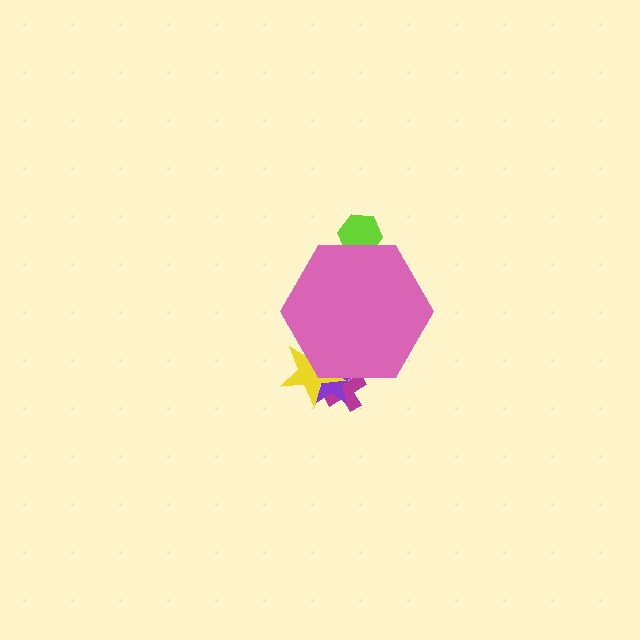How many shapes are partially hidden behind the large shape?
4 shapes are partially hidden.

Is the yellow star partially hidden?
Yes, the yellow star is partially hidden behind the pink hexagon.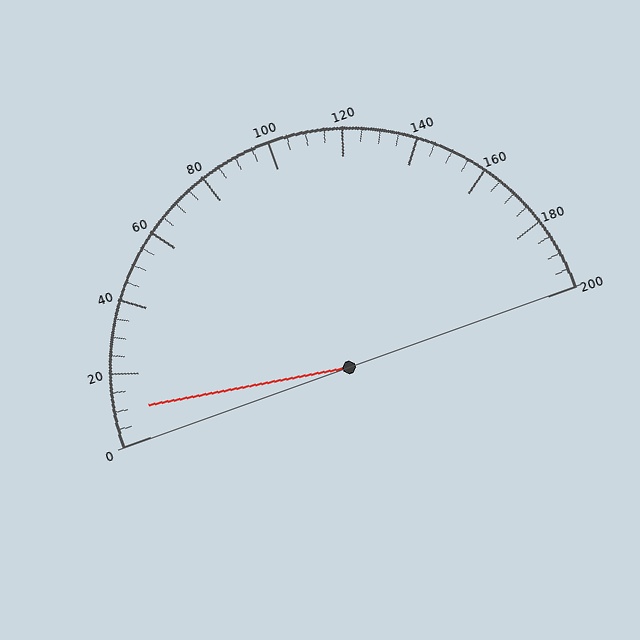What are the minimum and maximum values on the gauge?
The gauge ranges from 0 to 200.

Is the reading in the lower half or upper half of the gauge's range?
The reading is in the lower half of the range (0 to 200).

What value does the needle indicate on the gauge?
The needle indicates approximately 10.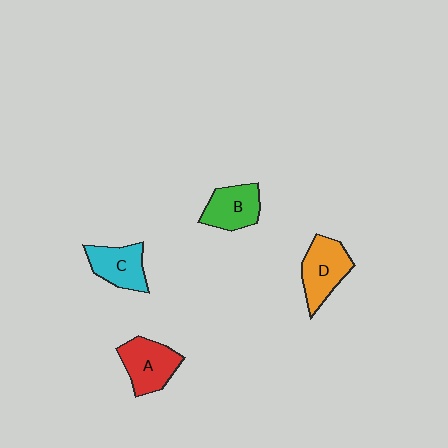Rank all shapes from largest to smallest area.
From largest to smallest: D (orange), A (red), B (green), C (cyan).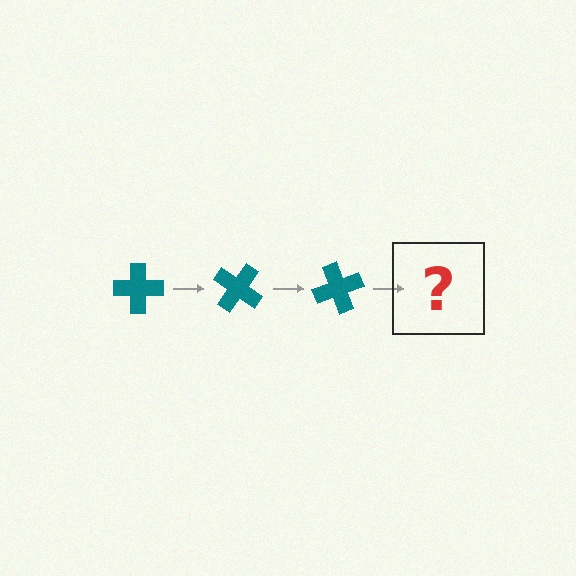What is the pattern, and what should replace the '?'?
The pattern is that the cross rotates 35 degrees each step. The '?' should be a teal cross rotated 105 degrees.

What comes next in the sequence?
The next element should be a teal cross rotated 105 degrees.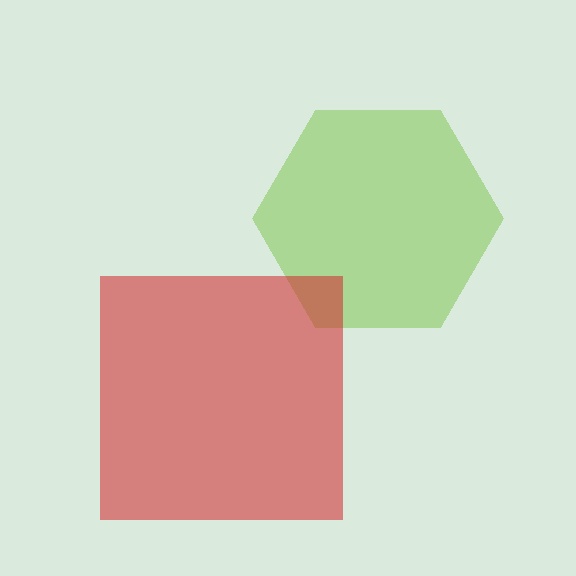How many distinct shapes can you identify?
There are 2 distinct shapes: a lime hexagon, a red square.